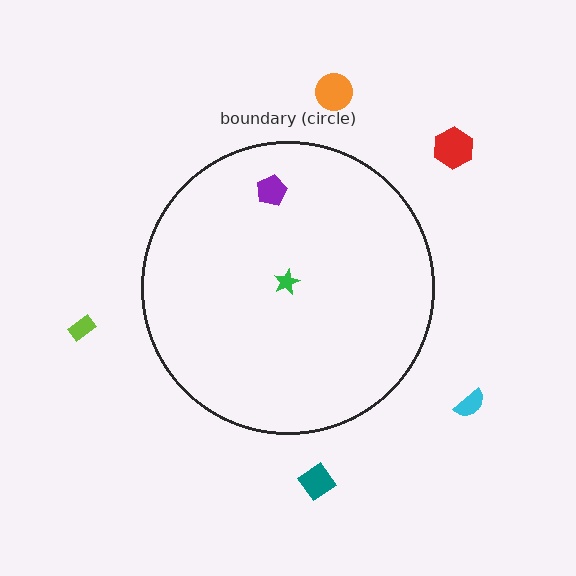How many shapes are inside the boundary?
2 inside, 5 outside.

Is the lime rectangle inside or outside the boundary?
Outside.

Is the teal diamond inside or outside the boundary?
Outside.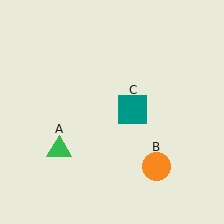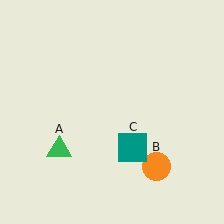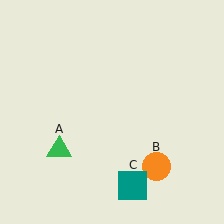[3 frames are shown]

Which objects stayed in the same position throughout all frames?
Green triangle (object A) and orange circle (object B) remained stationary.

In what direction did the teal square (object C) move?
The teal square (object C) moved down.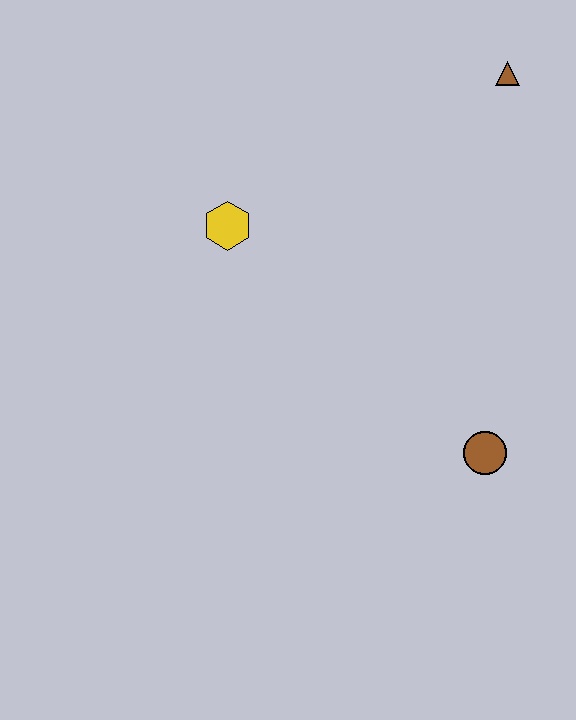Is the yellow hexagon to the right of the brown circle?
No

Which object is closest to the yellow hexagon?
The brown triangle is closest to the yellow hexagon.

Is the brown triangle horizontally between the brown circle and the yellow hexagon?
No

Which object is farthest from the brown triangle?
The brown circle is farthest from the brown triangle.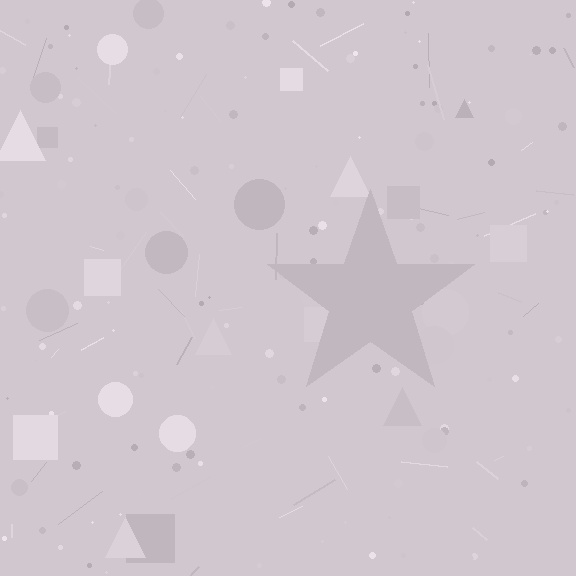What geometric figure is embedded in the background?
A star is embedded in the background.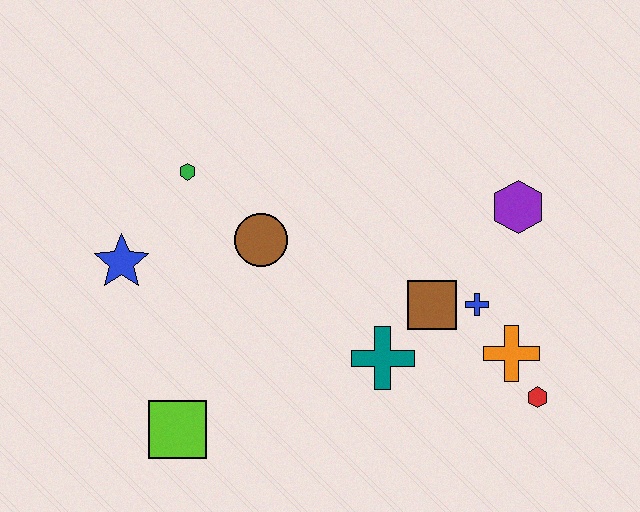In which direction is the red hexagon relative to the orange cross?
The red hexagon is below the orange cross.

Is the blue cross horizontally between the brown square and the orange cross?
Yes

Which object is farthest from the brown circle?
The red hexagon is farthest from the brown circle.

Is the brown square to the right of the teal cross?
Yes